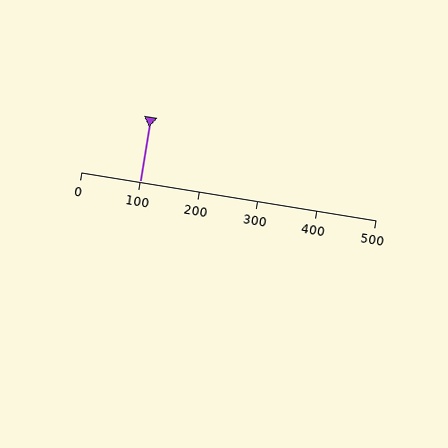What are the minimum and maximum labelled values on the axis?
The axis runs from 0 to 500.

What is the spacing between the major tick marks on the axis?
The major ticks are spaced 100 apart.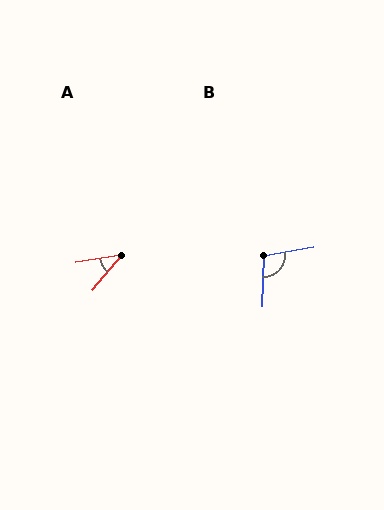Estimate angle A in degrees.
Approximately 41 degrees.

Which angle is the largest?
B, at approximately 101 degrees.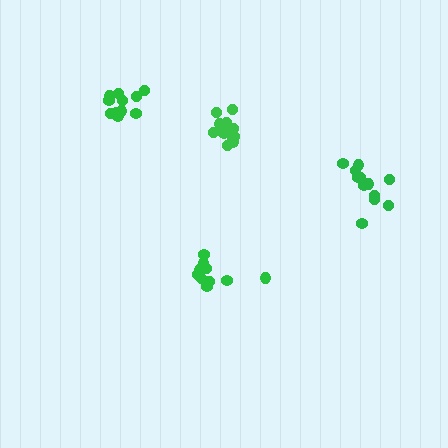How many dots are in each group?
Group 1: 12 dots, Group 2: 13 dots, Group 3: 11 dots, Group 4: 11 dots (47 total).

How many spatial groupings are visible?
There are 4 spatial groupings.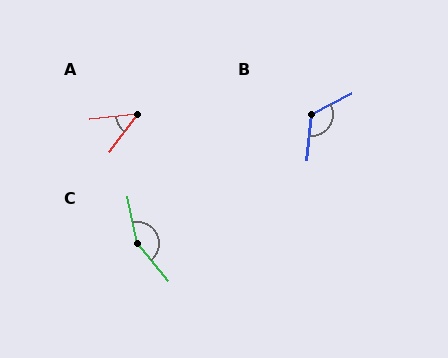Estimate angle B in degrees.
Approximately 124 degrees.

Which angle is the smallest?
A, at approximately 46 degrees.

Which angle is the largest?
C, at approximately 152 degrees.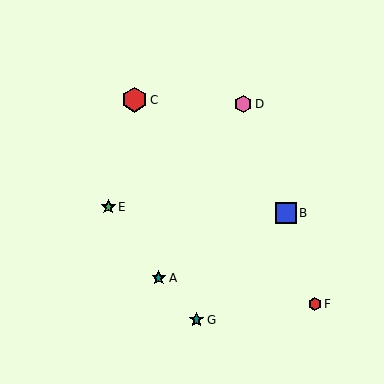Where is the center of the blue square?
The center of the blue square is at (286, 213).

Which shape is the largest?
The red hexagon (labeled C) is the largest.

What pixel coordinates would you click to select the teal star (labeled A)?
Click at (159, 278) to select the teal star A.